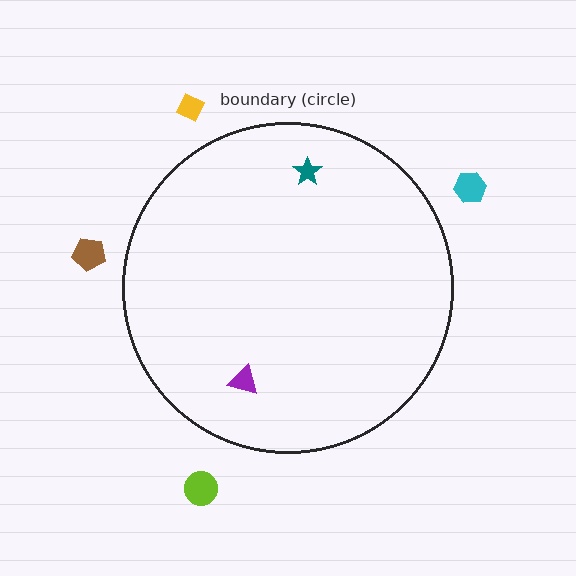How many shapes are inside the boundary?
2 inside, 4 outside.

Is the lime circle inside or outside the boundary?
Outside.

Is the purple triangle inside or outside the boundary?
Inside.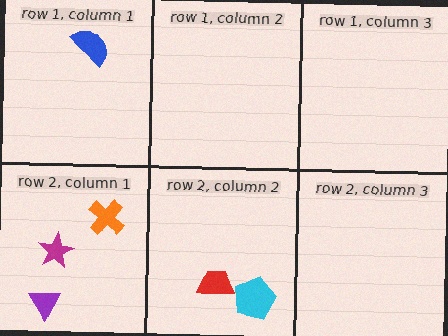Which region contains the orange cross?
The row 2, column 1 region.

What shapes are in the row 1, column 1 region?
The blue semicircle.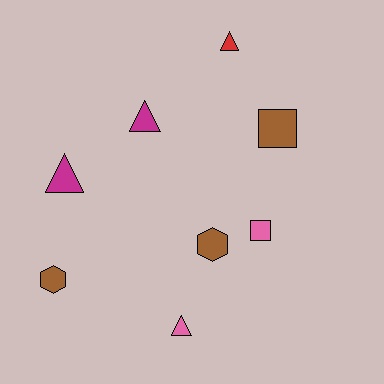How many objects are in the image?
There are 8 objects.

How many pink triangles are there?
There is 1 pink triangle.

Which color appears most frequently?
Brown, with 3 objects.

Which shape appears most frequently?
Triangle, with 4 objects.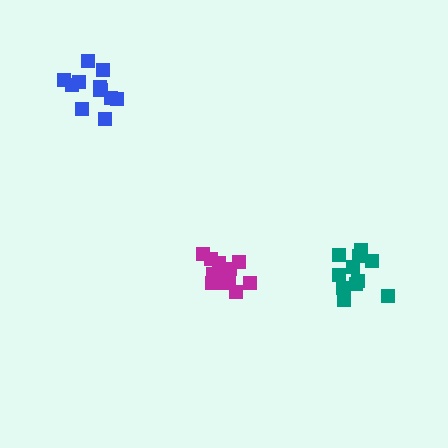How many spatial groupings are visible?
There are 3 spatial groupings.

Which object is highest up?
The blue cluster is topmost.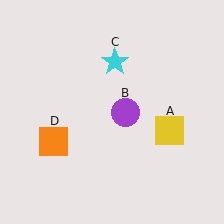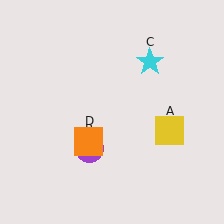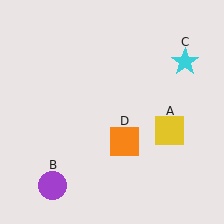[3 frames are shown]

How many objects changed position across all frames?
3 objects changed position: purple circle (object B), cyan star (object C), orange square (object D).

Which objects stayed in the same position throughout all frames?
Yellow square (object A) remained stationary.